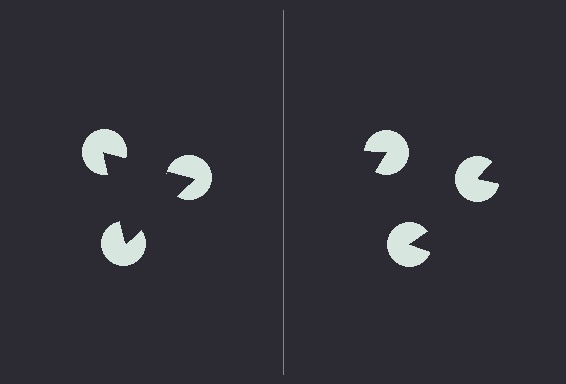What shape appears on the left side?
An illusory triangle.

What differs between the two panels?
The pac-man discs are positioned identically on both sides; only the wedge orientations differ. On the left they align to a triangle; on the right they are misaligned.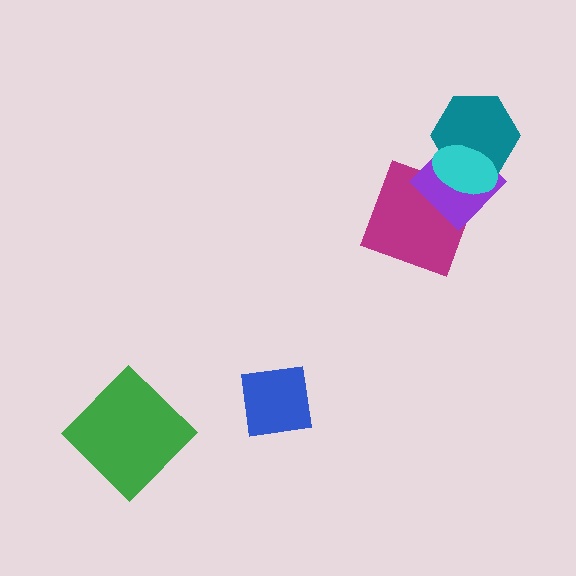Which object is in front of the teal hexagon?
The cyan ellipse is in front of the teal hexagon.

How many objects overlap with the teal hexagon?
2 objects overlap with the teal hexagon.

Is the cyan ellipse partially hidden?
No, no other shape covers it.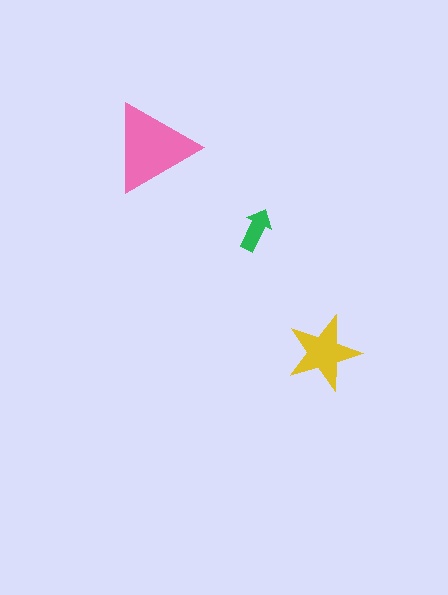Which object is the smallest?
The green arrow.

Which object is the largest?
The pink triangle.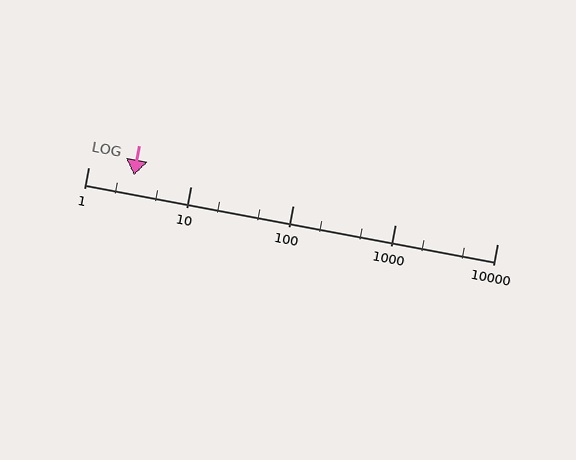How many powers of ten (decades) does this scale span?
The scale spans 4 decades, from 1 to 10000.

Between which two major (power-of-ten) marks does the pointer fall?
The pointer is between 1 and 10.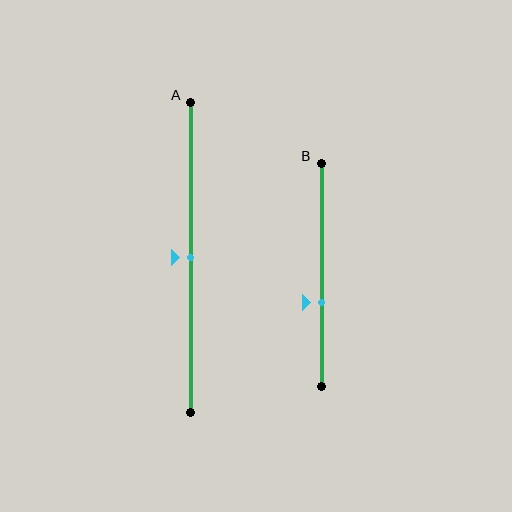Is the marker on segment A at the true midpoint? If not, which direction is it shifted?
Yes, the marker on segment A is at the true midpoint.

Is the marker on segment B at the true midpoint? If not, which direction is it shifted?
No, the marker on segment B is shifted downward by about 12% of the segment length.